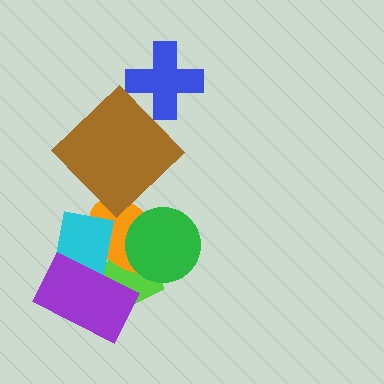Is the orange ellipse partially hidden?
Yes, it is partially covered by another shape.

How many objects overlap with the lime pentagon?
4 objects overlap with the lime pentagon.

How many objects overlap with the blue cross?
0 objects overlap with the blue cross.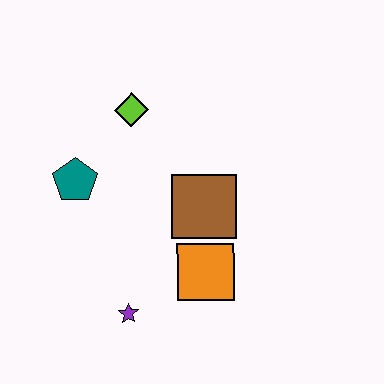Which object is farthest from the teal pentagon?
The orange square is farthest from the teal pentagon.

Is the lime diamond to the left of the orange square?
Yes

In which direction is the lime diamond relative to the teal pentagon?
The lime diamond is above the teal pentagon.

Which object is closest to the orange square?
The brown square is closest to the orange square.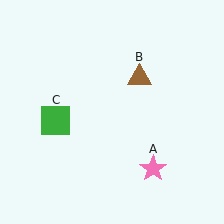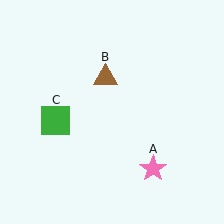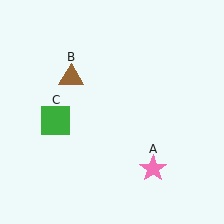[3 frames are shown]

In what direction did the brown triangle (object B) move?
The brown triangle (object B) moved left.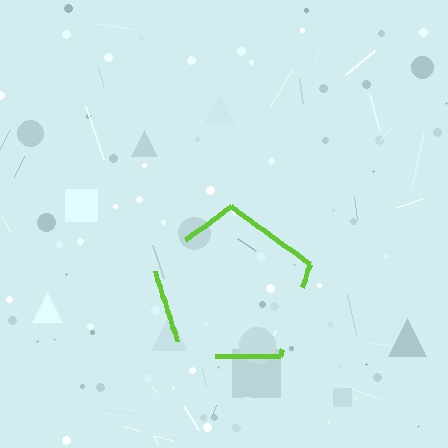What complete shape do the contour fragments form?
The contour fragments form a pentagon.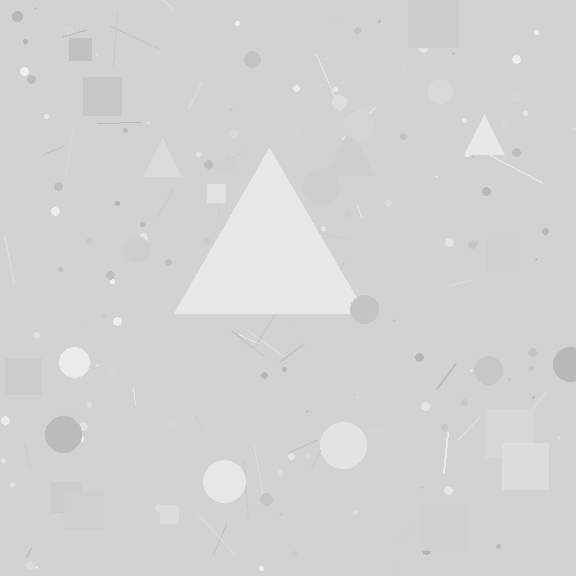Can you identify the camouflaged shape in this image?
The camouflaged shape is a triangle.